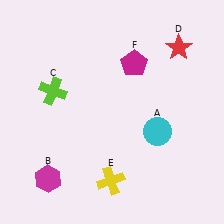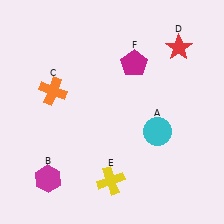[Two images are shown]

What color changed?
The cross (C) changed from lime in Image 1 to orange in Image 2.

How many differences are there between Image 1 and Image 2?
There is 1 difference between the two images.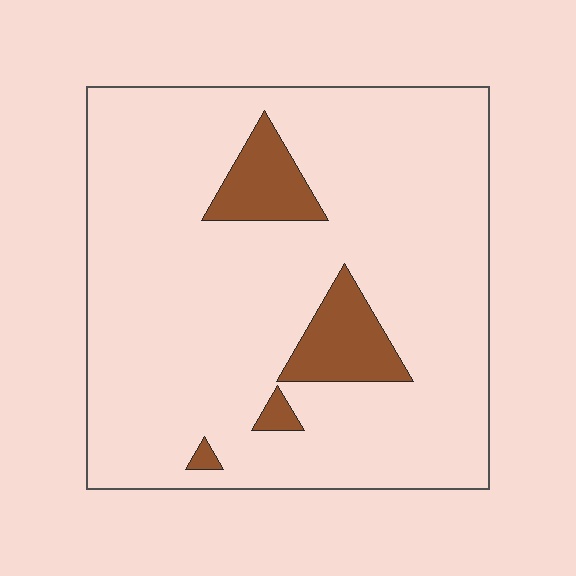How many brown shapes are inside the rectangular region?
4.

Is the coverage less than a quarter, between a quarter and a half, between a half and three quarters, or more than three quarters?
Less than a quarter.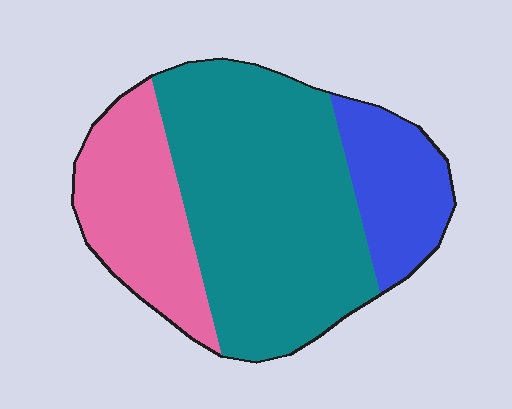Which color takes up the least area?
Blue, at roughly 20%.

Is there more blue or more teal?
Teal.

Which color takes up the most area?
Teal, at roughly 55%.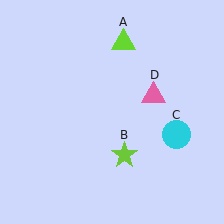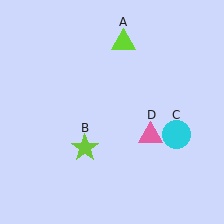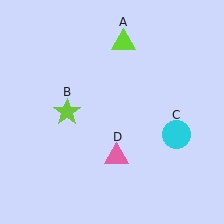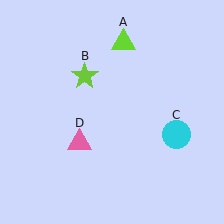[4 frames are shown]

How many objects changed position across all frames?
2 objects changed position: lime star (object B), pink triangle (object D).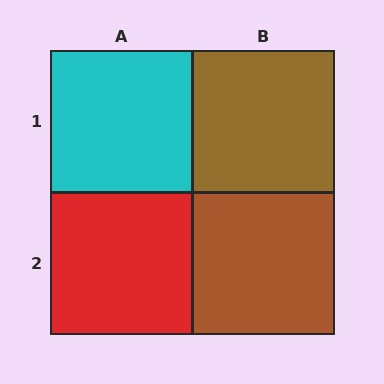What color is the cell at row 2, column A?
Red.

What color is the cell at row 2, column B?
Brown.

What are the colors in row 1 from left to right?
Cyan, brown.